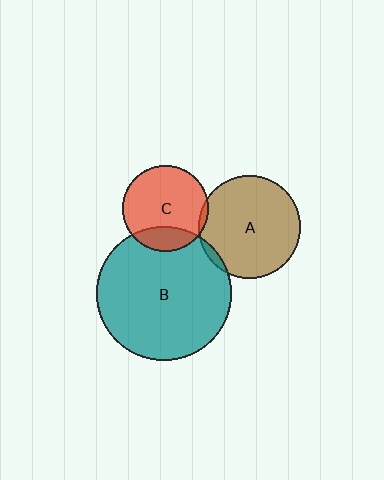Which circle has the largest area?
Circle B (teal).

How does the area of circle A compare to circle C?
Approximately 1.4 times.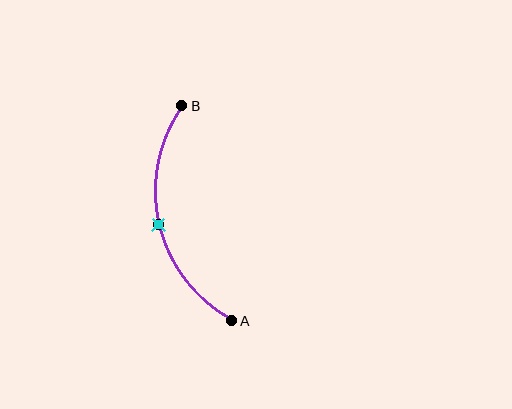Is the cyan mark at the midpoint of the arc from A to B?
Yes. The cyan mark lies on the arc at equal arc-length from both A and B — it is the arc midpoint.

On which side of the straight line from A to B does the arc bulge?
The arc bulges to the left of the straight line connecting A and B.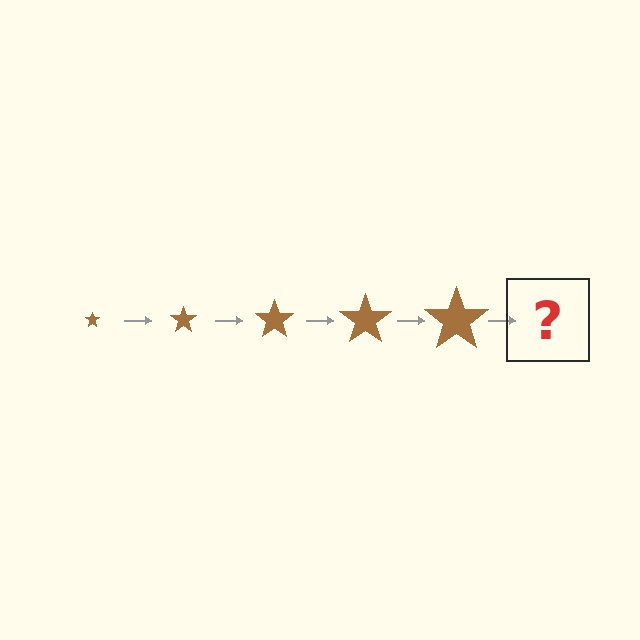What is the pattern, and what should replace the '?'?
The pattern is that the star gets progressively larger each step. The '?' should be a brown star, larger than the previous one.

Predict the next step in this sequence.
The next step is a brown star, larger than the previous one.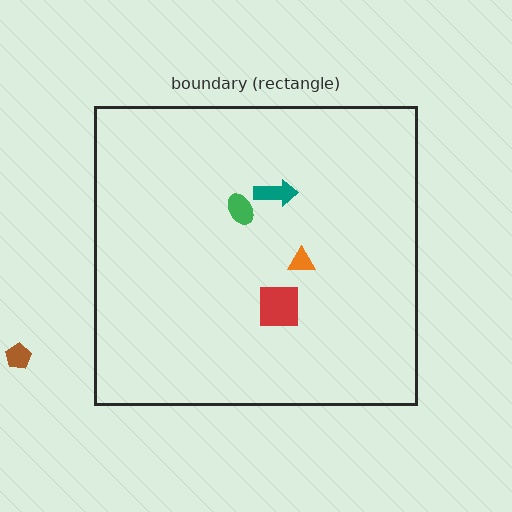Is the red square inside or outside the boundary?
Inside.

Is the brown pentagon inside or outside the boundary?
Outside.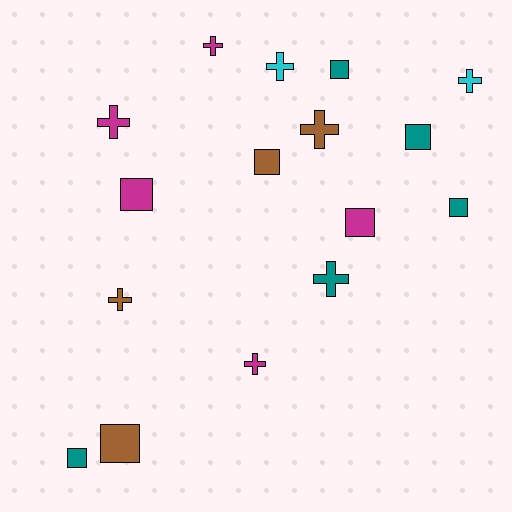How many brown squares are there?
There are 2 brown squares.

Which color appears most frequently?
Teal, with 5 objects.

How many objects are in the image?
There are 16 objects.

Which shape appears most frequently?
Cross, with 8 objects.